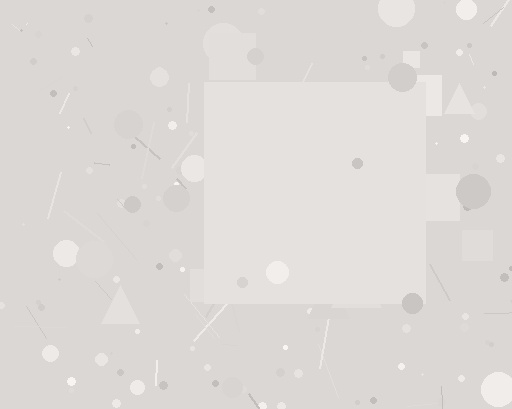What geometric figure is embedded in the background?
A square is embedded in the background.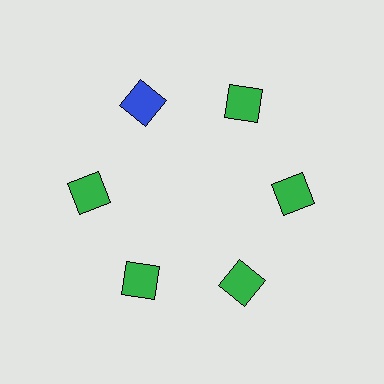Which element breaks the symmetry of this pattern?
The blue diamond at roughly the 11 o'clock position breaks the symmetry. All other shapes are green diamonds.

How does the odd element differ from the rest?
It has a different color: blue instead of green.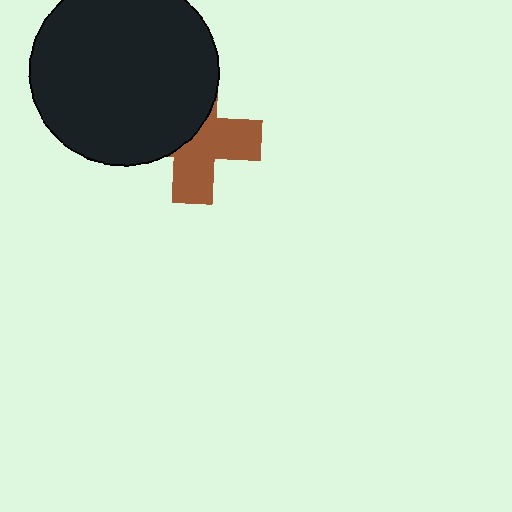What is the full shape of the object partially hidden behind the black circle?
The partially hidden object is a brown cross.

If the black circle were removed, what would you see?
You would see the complete brown cross.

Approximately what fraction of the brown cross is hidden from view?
Roughly 47% of the brown cross is hidden behind the black circle.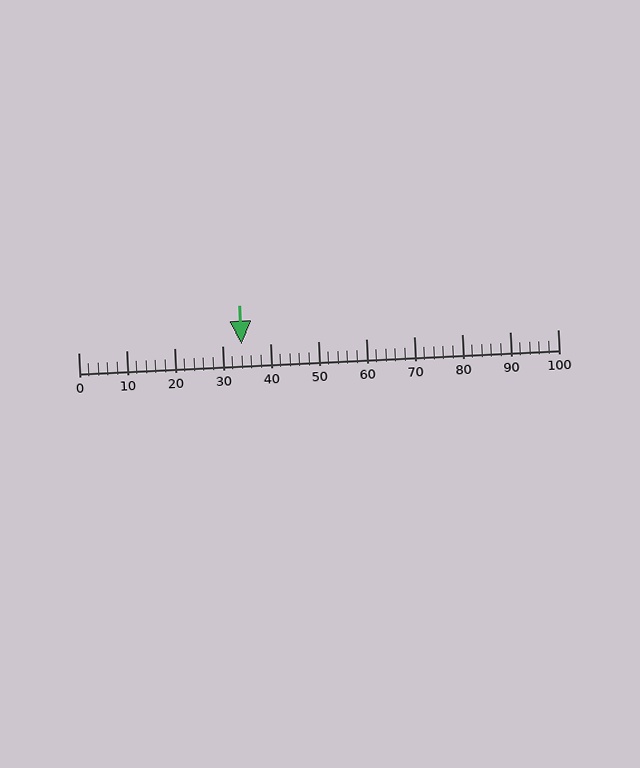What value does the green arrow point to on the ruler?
The green arrow points to approximately 34.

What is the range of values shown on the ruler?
The ruler shows values from 0 to 100.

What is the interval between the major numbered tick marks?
The major tick marks are spaced 10 units apart.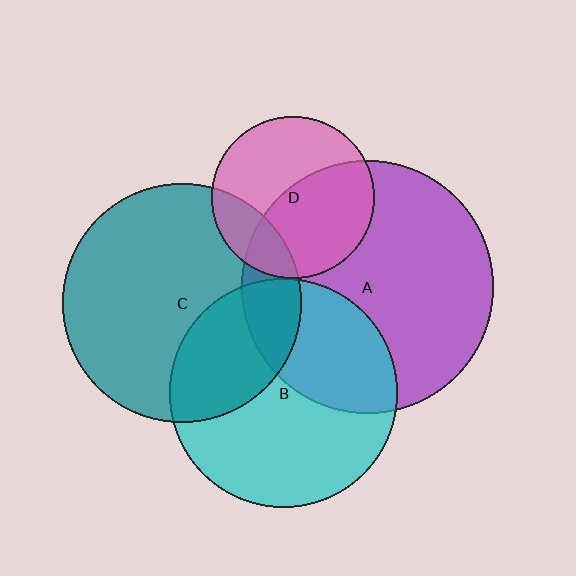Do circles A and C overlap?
Yes.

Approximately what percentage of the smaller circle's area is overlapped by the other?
Approximately 15%.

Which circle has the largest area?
Circle A (purple).